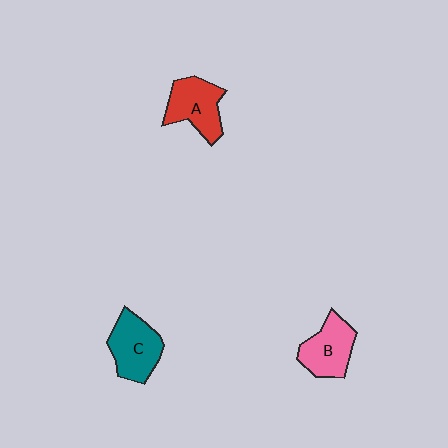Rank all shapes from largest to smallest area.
From largest to smallest: C (teal), A (red), B (pink).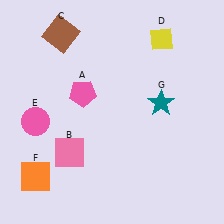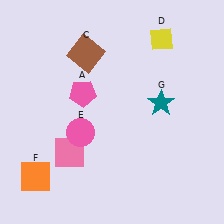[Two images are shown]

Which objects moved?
The objects that moved are: the brown square (C), the pink circle (E).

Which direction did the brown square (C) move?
The brown square (C) moved right.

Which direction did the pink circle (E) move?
The pink circle (E) moved right.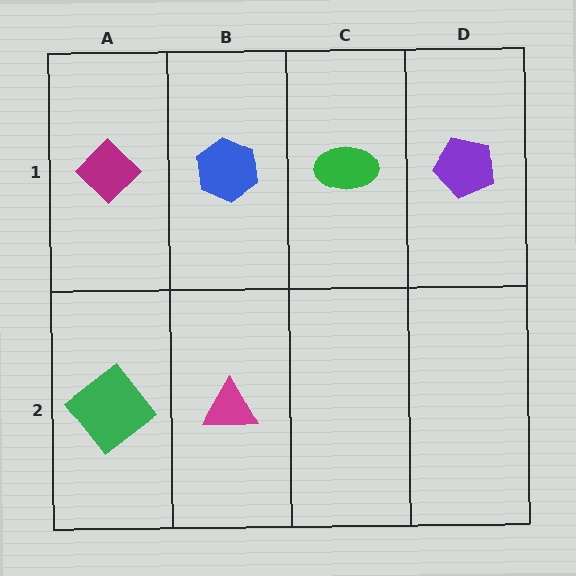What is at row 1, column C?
A green ellipse.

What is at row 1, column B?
A blue hexagon.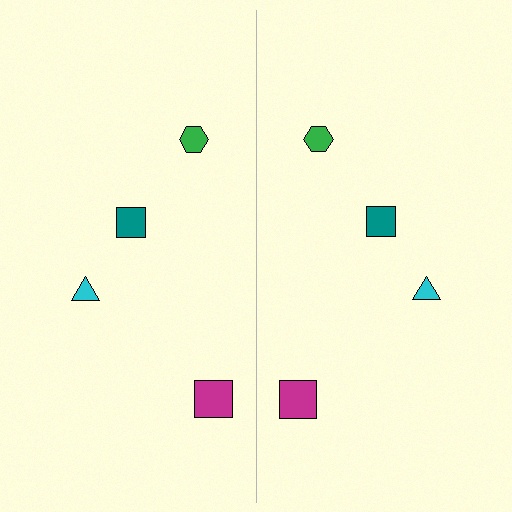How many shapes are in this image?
There are 8 shapes in this image.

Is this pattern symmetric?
Yes, this pattern has bilateral (reflection) symmetry.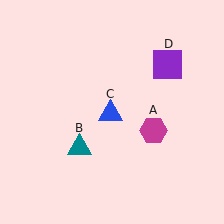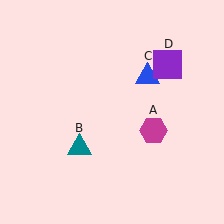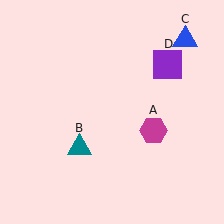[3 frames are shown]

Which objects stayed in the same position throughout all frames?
Magenta hexagon (object A) and teal triangle (object B) and purple square (object D) remained stationary.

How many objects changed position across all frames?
1 object changed position: blue triangle (object C).